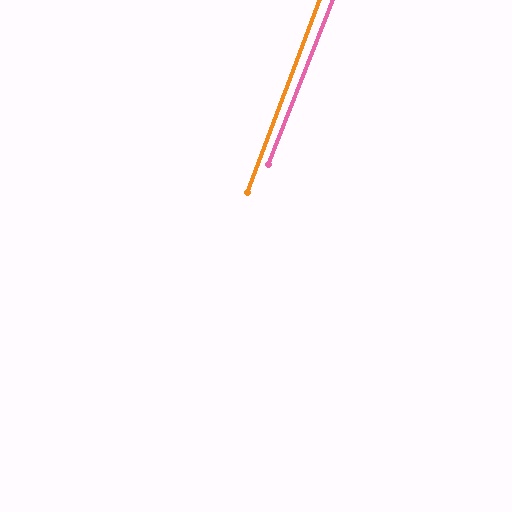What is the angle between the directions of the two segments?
Approximately 1 degree.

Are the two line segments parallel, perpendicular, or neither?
Parallel — their directions differ by only 0.8°.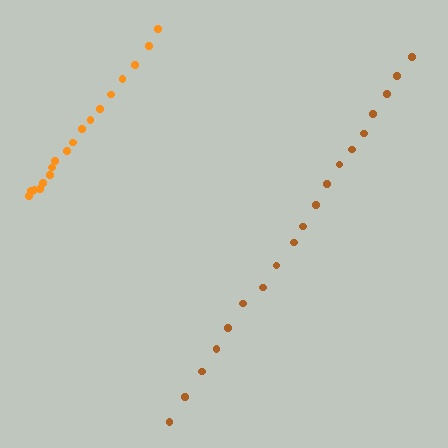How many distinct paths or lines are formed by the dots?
There are 2 distinct paths.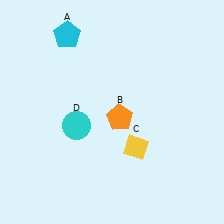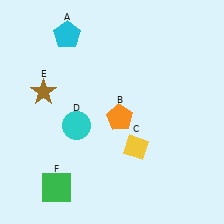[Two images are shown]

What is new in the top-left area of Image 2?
A brown star (E) was added in the top-left area of Image 2.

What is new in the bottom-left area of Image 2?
A green square (F) was added in the bottom-left area of Image 2.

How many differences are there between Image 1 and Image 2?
There are 2 differences between the two images.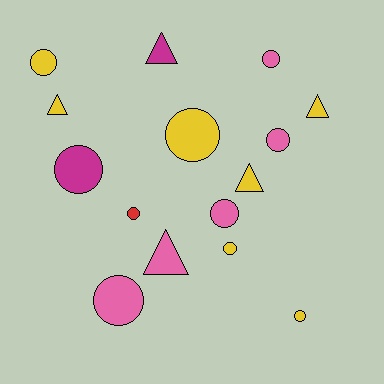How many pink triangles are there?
There is 1 pink triangle.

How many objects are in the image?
There are 15 objects.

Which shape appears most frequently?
Circle, with 10 objects.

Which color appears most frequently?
Yellow, with 7 objects.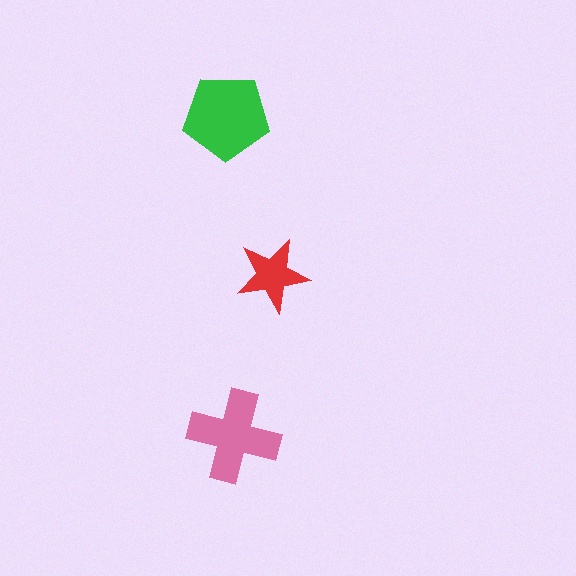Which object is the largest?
The green pentagon.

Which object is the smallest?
The red star.